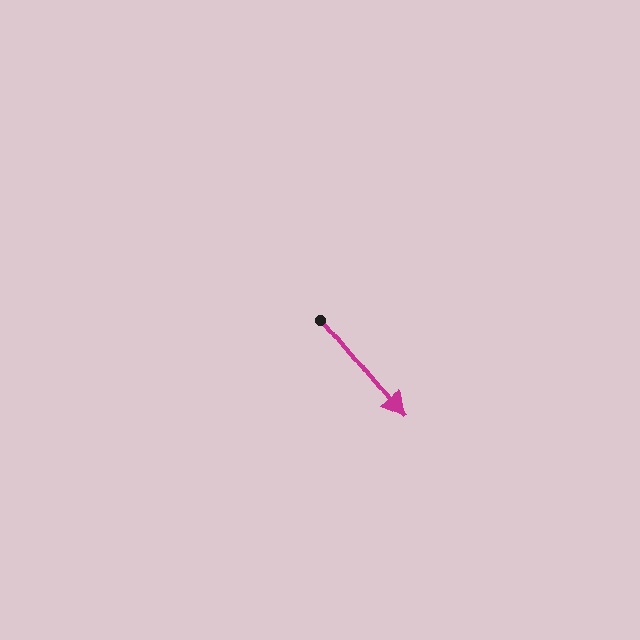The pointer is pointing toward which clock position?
Roughly 5 o'clock.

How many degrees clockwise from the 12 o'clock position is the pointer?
Approximately 140 degrees.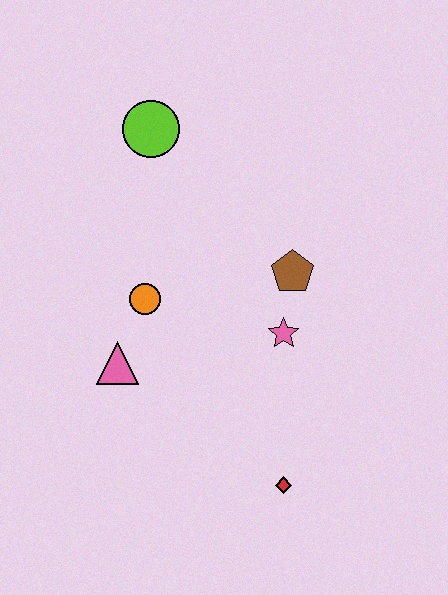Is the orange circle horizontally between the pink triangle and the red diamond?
Yes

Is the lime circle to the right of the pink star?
No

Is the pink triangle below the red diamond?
No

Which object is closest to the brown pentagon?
The pink star is closest to the brown pentagon.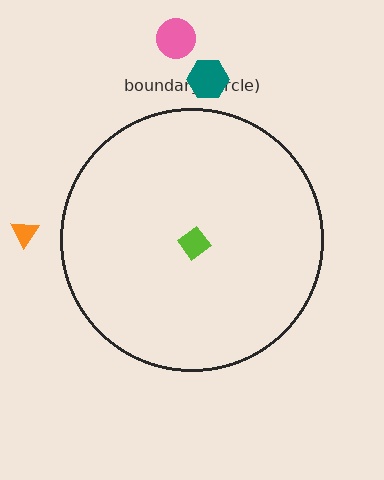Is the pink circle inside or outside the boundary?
Outside.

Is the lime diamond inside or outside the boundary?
Inside.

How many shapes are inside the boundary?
1 inside, 3 outside.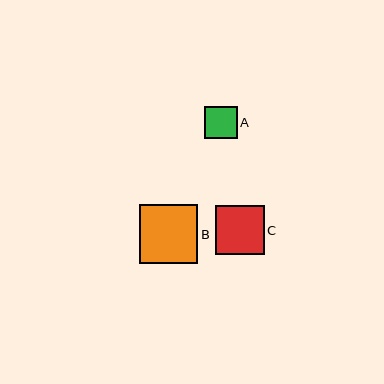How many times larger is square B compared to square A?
Square B is approximately 1.8 times the size of square A.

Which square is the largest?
Square B is the largest with a size of approximately 59 pixels.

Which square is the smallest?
Square A is the smallest with a size of approximately 33 pixels.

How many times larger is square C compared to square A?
Square C is approximately 1.5 times the size of square A.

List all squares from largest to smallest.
From largest to smallest: B, C, A.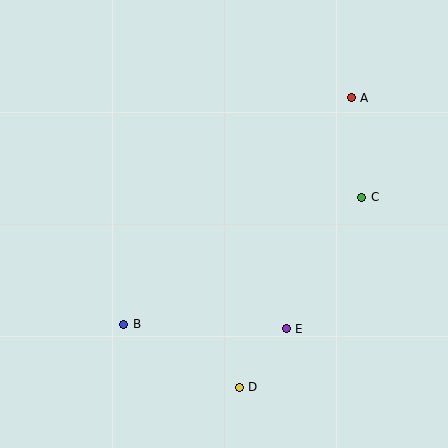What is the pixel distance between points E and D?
The distance between E and D is 75 pixels.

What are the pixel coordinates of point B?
Point B is at (124, 324).